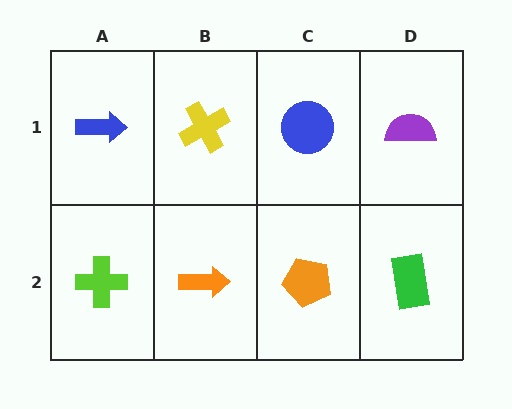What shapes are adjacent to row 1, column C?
An orange pentagon (row 2, column C), a yellow cross (row 1, column B), a purple semicircle (row 1, column D).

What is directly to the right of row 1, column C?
A purple semicircle.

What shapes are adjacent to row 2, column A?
A blue arrow (row 1, column A), an orange arrow (row 2, column B).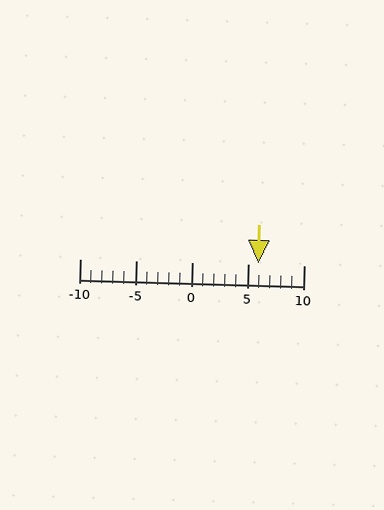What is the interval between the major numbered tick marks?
The major tick marks are spaced 5 units apart.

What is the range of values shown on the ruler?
The ruler shows values from -10 to 10.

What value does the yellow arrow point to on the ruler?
The yellow arrow points to approximately 6.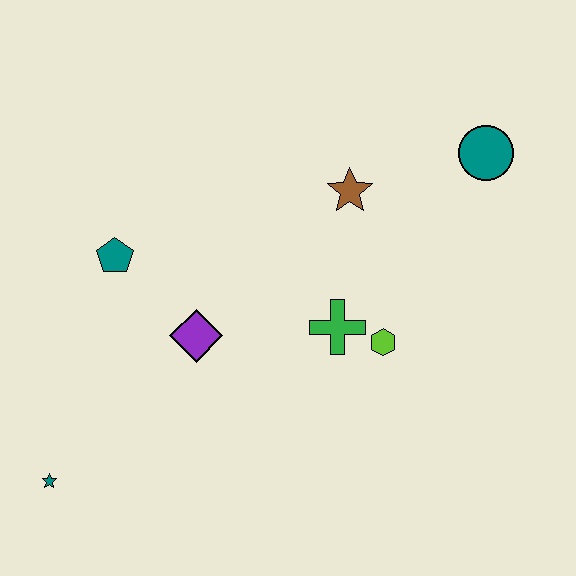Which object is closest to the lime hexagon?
The green cross is closest to the lime hexagon.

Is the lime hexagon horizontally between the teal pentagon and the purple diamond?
No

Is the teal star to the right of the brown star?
No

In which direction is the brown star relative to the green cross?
The brown star is above the green cross.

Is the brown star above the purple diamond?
Yes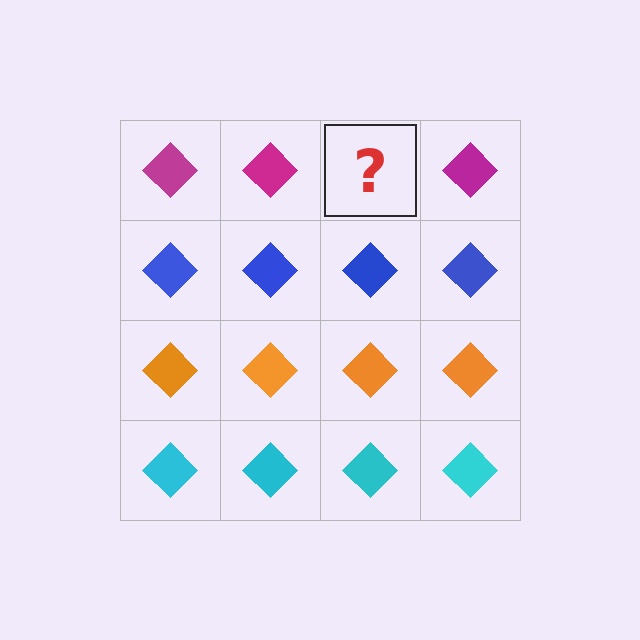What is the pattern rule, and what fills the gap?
The rule is that each row has a consistent color. The gap should be filled with a magenta diamond.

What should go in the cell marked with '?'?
The missing cell should contain a magenta diamond.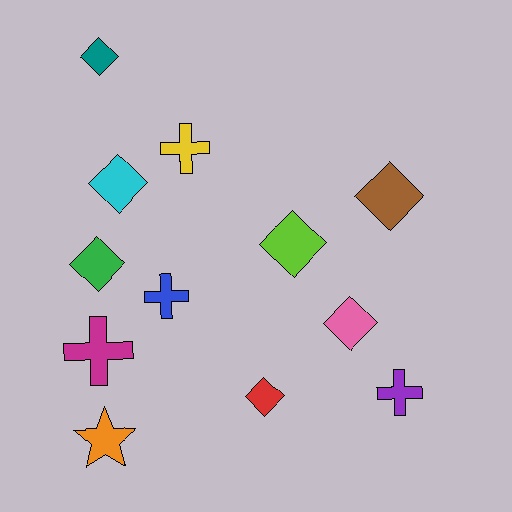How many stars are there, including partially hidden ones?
There is 1 star.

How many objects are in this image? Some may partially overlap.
There are 12 objects.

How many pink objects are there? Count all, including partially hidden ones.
There is 1 pink object.